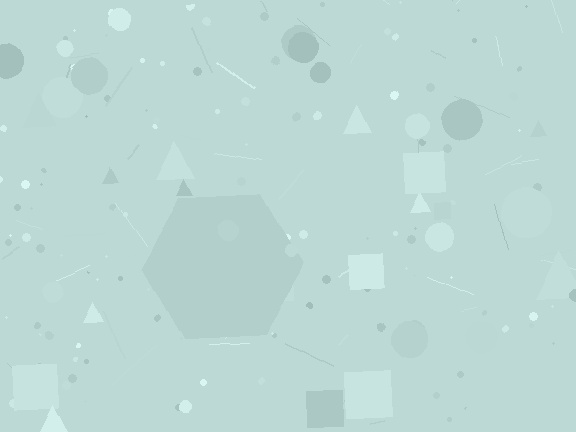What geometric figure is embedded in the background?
A hexagon is embedded in the background.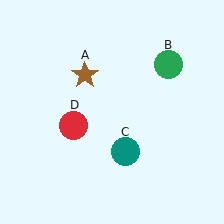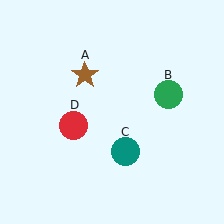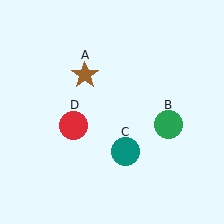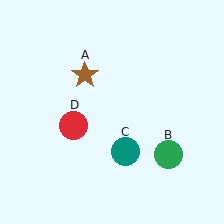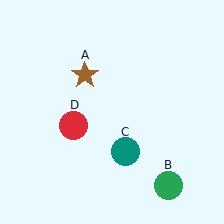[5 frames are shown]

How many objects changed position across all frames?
1 object changed position: green circle (object B).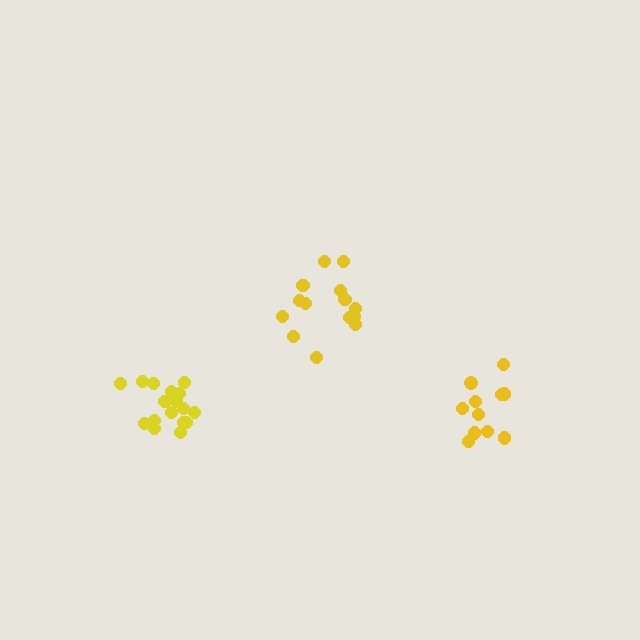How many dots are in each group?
Group 1: 15 dots, Group 2: 12 dots, Group 3: 17 dots (44 total).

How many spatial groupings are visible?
There are 3 spatial groupings.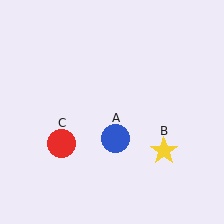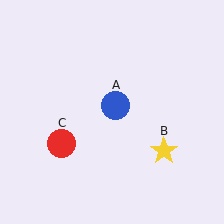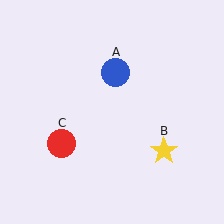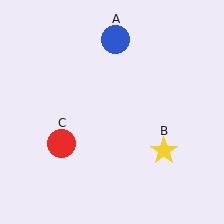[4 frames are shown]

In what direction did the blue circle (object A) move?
The blue circle (object A) moved up.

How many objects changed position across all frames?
1 object changed position: blue circle (object A).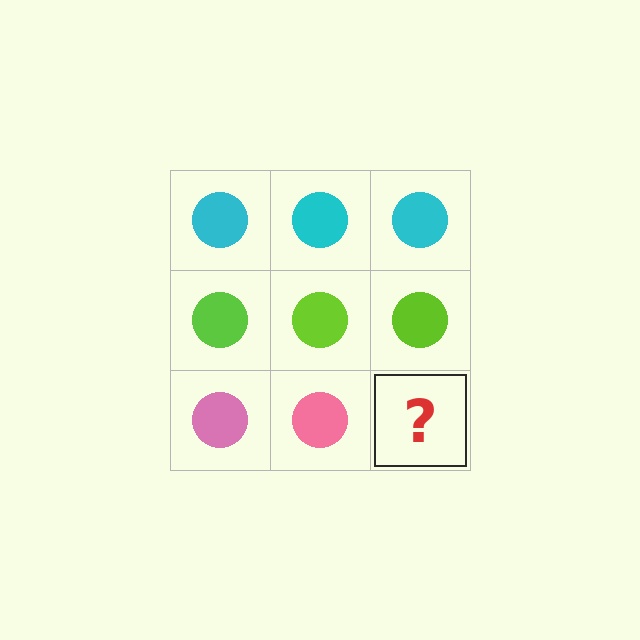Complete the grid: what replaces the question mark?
The question mark should be replaced with a pink circle.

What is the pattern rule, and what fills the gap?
The rule is that each row has a consistent color. The gap should be filled with a pink circle.